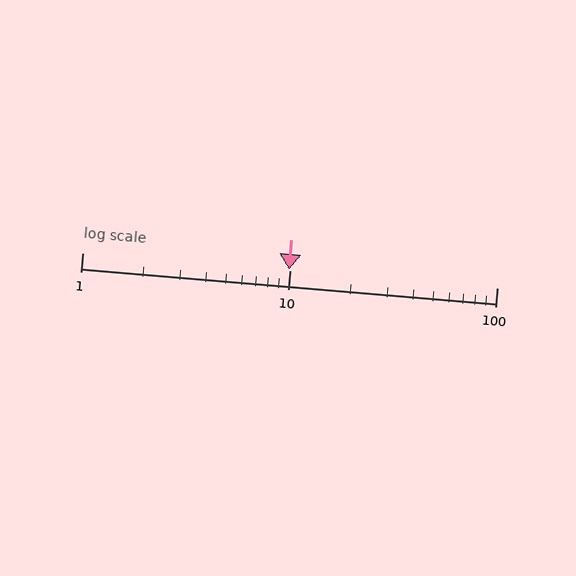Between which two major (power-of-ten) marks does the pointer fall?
The pointer is between 1 and 10.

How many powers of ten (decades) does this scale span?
The scale spans 2 decades, from 1 to 100.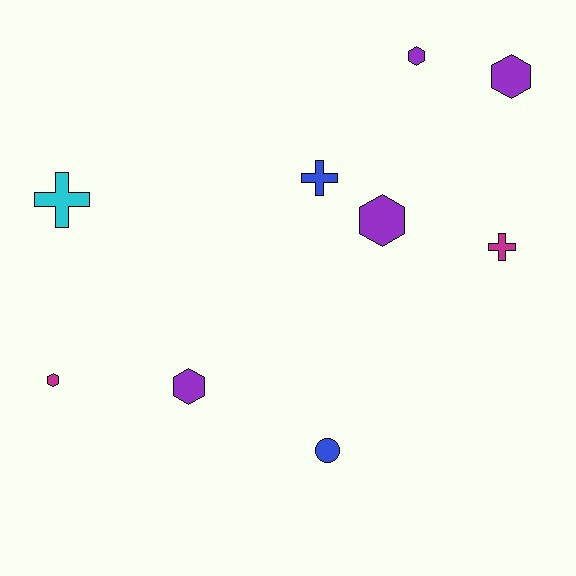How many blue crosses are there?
There is 1 blue cross.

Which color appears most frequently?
Purple, with 4 objects.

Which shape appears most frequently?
Hexagon, with 5 objects.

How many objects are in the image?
There are 9 objects.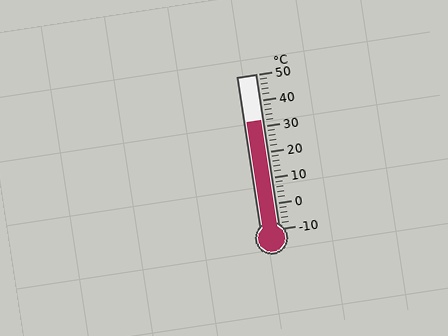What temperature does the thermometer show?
The thermometer shows approximately 32°C.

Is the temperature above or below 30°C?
The temperature is above 30°C.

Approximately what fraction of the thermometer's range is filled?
The thermometer is filled to approximately 70% of its range.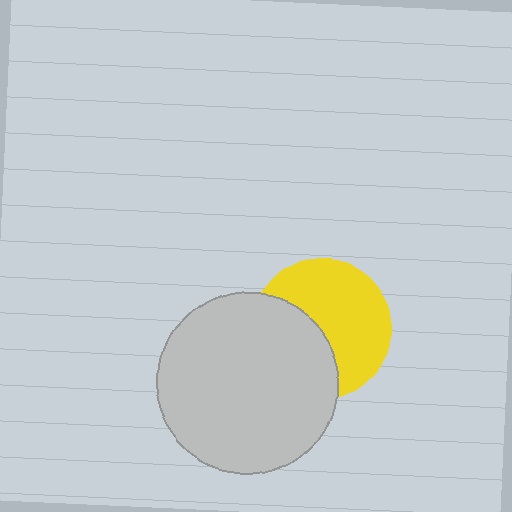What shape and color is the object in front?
The object in front is a light gray circle.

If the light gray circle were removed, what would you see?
You would see the complete yellow circle.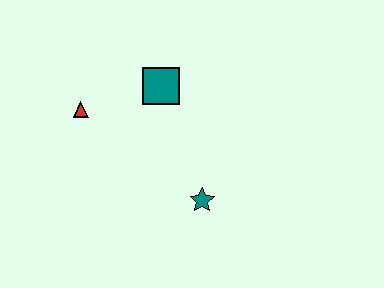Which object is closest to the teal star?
The teal square is closest to the teal star.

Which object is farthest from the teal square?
The teal star is farthest from the teal square.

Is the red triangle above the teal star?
Yes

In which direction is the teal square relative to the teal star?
The teal square is above the teal star.